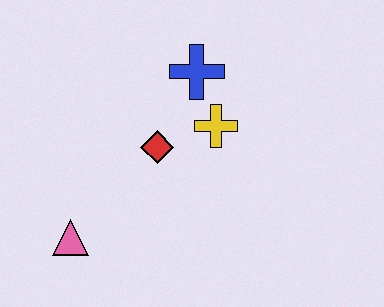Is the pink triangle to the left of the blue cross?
Yes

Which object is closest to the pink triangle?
The red diamond is closest to the pink triangle.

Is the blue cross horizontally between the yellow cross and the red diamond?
Yes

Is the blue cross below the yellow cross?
No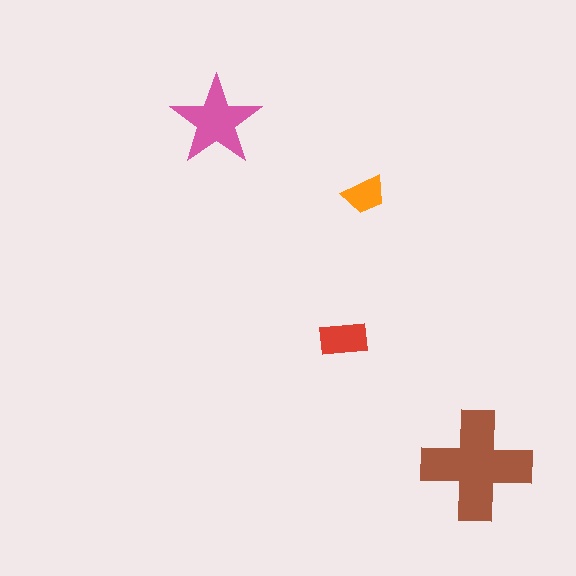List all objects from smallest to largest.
The orange trapezoid, the red rectangle, the pink star, the brown cross.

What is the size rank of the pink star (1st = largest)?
2nd.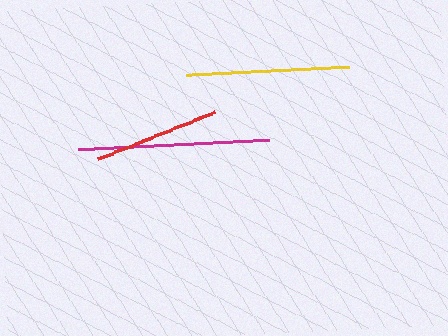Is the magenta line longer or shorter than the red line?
The magenta line is longer than the red line.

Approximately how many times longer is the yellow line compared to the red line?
The yellow line is approximately 1.3 times the length of the red line.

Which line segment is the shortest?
The red line is the shortest at approximately 126 pixels.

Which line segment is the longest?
The magenta line is the longest at approximately 191 pixels.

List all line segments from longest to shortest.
From longest to shortest: magenta, yellow, red.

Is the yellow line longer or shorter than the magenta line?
The magenta line is longer than the yellow line.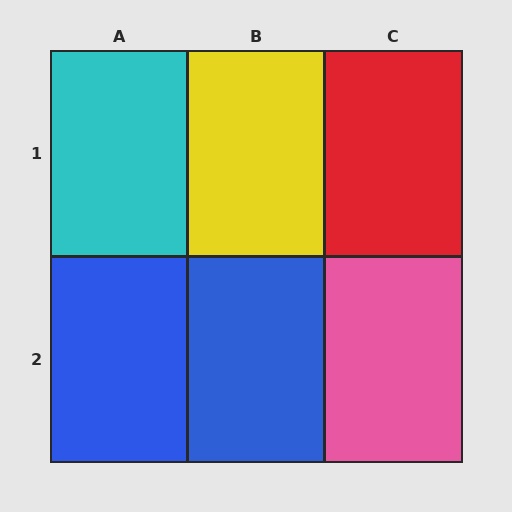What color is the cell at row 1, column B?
Yellow.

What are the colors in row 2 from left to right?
Blue, blue, pink.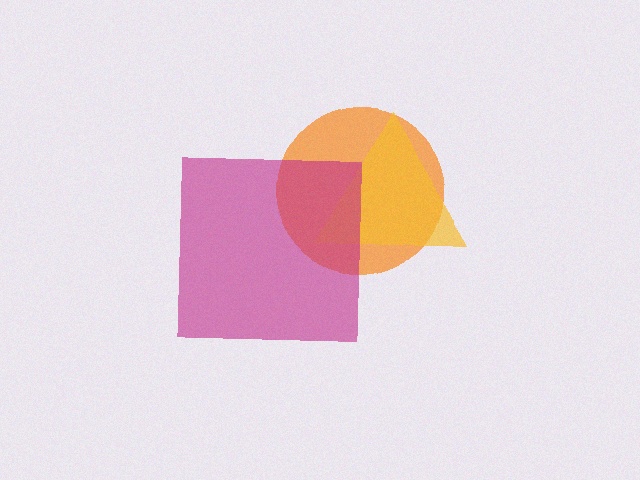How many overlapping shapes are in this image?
There are 3 overlapping shapes in the image.